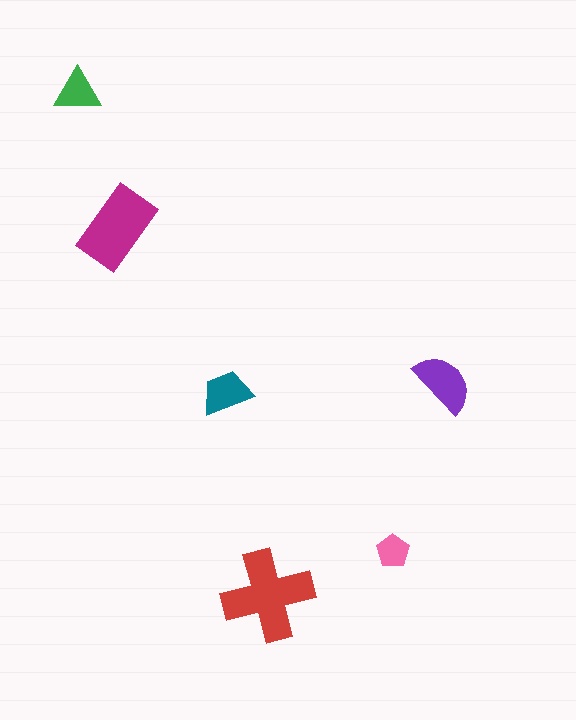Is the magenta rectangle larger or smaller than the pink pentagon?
Larger.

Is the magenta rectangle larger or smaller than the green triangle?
Larger.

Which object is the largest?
The red cross.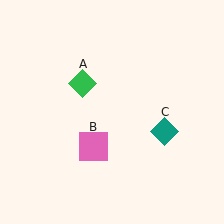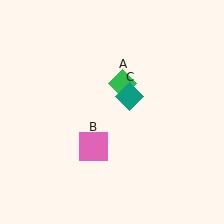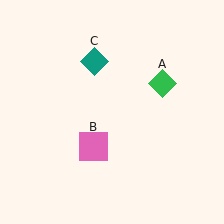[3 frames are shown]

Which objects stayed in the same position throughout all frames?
Pink square (object B) remained stationary.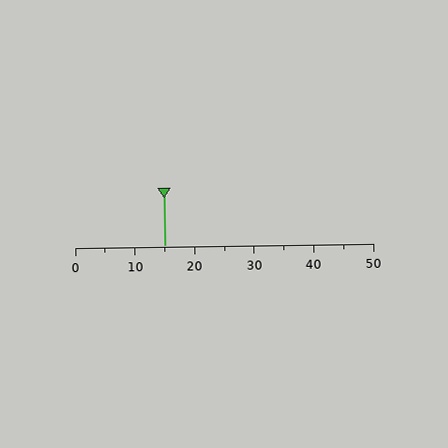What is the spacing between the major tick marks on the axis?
The major ticks are spaced 10 apart.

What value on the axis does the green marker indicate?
The marker indicates approximately 15.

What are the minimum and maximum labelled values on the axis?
The axis runs from 0 to 50.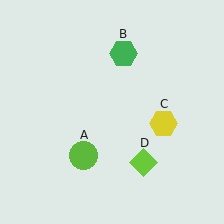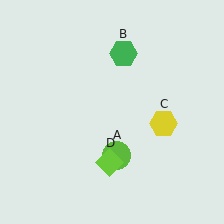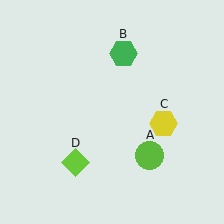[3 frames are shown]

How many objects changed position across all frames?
2 objects changed position: lime circle (object A), lime diamond (object D).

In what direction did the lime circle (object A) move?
The lime circle (object A) moved right.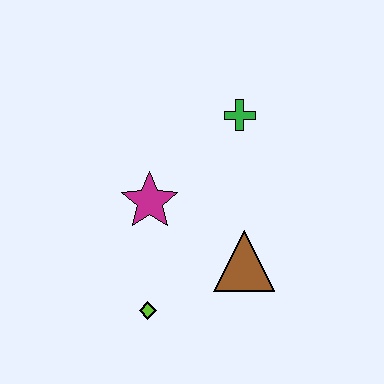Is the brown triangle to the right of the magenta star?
Yes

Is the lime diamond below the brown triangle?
Yes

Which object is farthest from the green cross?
The lime diamond is farthest from the green cross.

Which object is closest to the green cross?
The magenta star is closest to the green cross.